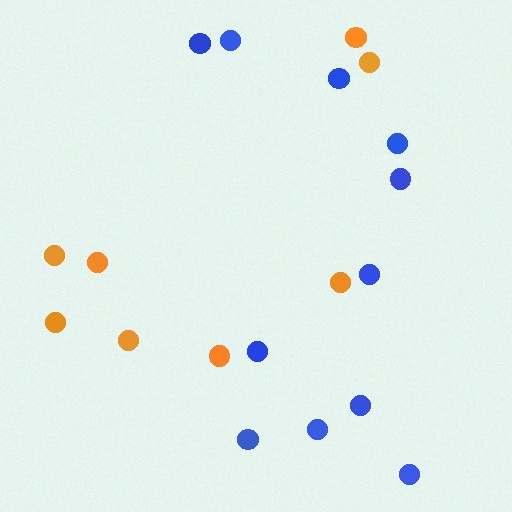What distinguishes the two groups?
There are 2 groups: one group of blue circles (11) and one group of orange circles (8).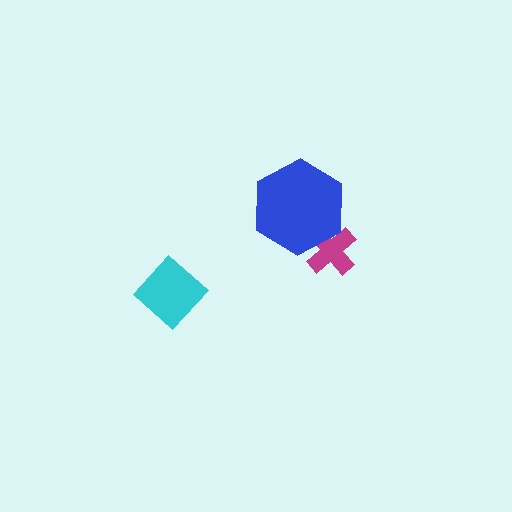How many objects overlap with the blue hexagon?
1 object overlaps with the blue hexagon.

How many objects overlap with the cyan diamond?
0 objects overlap with the cyan diamond.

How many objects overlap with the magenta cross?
1 object overlaps with the magenta cross.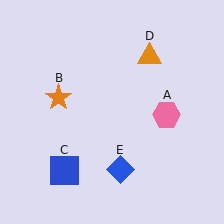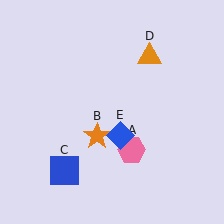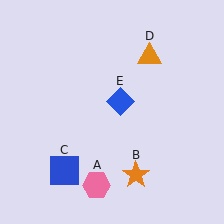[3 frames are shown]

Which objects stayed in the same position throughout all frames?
Blue square (object C) and orange triangle (object D) remained stationary.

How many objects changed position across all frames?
3 objects changed position: pink hexagon (object A), orange star (object B), blue diamond (object E).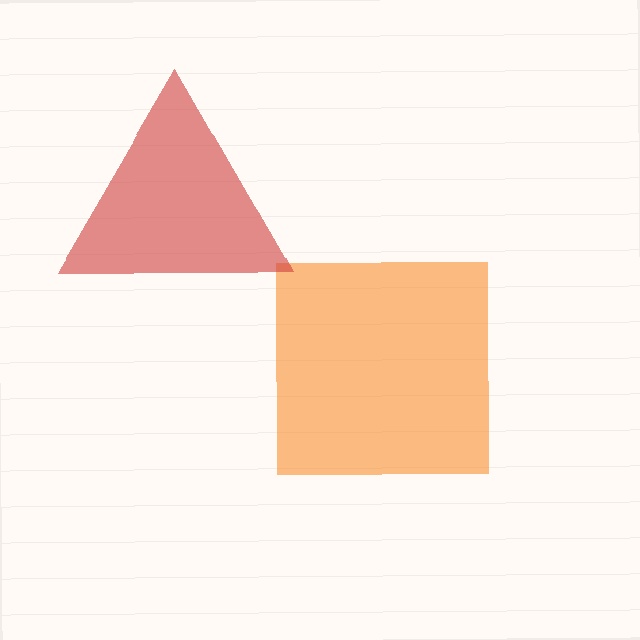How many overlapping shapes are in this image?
There are 2 overlapping shapes in the image.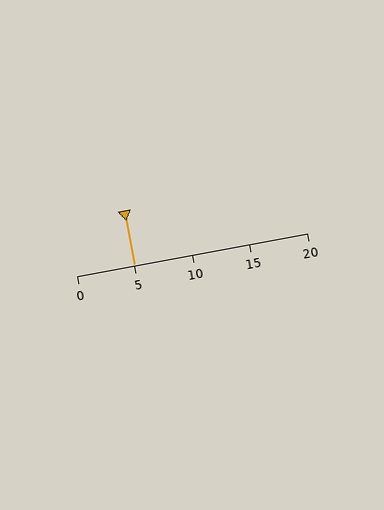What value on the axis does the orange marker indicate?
The marker indicates approximately 5.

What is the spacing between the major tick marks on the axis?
The major ticks are spaced 5 apart.